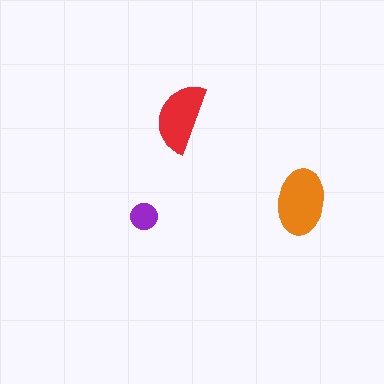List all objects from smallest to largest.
The purple circle, the red semicircle, the orange ellipse.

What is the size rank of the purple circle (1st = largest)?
3rd.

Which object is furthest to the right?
The orange ellipse is rightmost.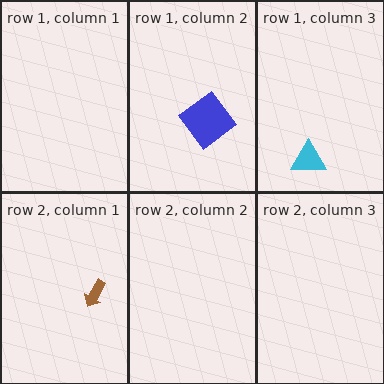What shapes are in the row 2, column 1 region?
The brown arrow.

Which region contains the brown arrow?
The row 2, column 1 region.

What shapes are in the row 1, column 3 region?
The cyan triangle.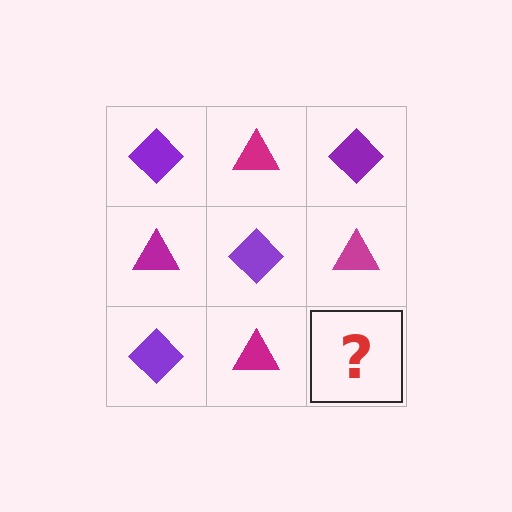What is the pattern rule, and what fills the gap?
The rule is that it alternates purple diamond and magenta triangle in a checkerboard pattern. The gap should be filled with a purple diamond.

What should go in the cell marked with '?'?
The missing cell should contain a purple diamond.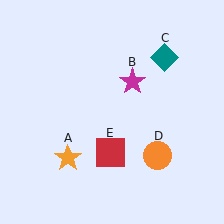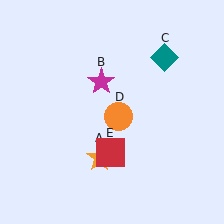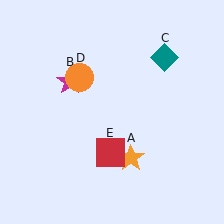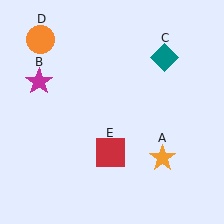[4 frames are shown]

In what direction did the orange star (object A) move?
The orange star (object A) moved right.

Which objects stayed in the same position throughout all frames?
Teal diamond (object C) and red square (object E) remained stationary.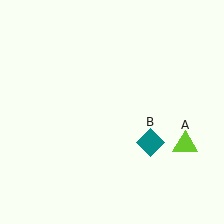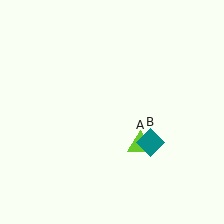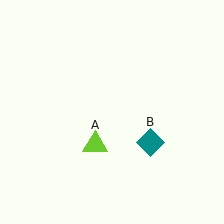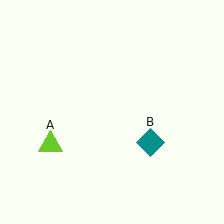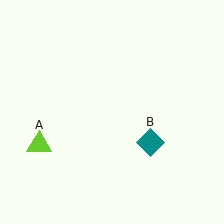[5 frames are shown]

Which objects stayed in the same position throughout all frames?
Teal diamond (object B) remained stationary.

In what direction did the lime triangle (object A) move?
The lime triangle (object A) moved left.